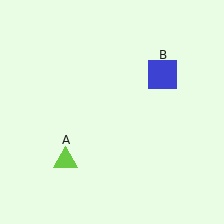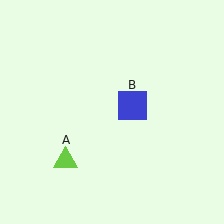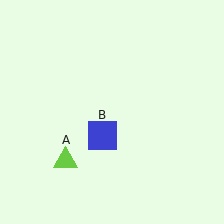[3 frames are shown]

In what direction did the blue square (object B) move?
The blue square (object B) moved down and to the left.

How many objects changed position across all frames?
1 object changed position: blue square (object B).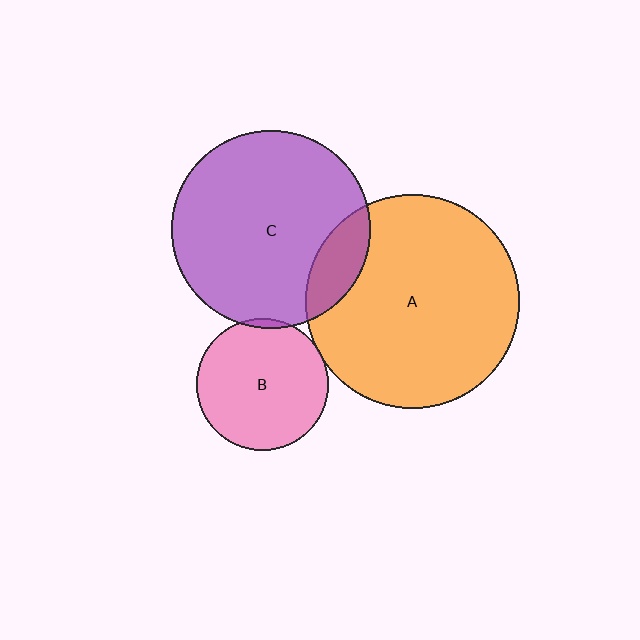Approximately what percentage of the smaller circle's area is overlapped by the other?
Approximately 15%.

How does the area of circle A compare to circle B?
Approximately 2.6 times.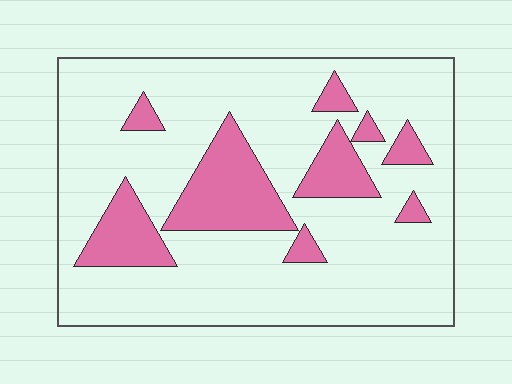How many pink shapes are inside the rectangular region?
9.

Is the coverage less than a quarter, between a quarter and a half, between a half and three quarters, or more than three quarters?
Less than a quarter.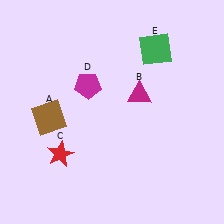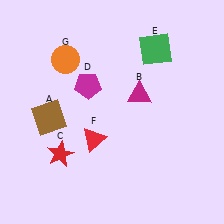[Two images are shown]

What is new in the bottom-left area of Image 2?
A red triangle (F) was added in the bottom-left area of Image 2.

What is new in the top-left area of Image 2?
An orange circle (G) was added in the top-left area of Image 2.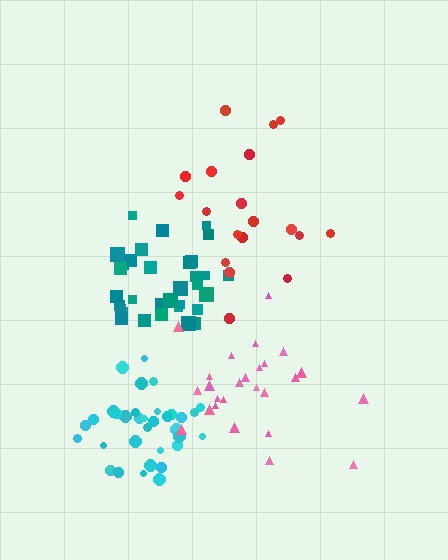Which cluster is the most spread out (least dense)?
Red.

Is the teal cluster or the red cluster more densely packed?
Teal.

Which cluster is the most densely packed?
Cyan.